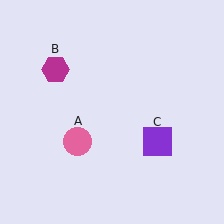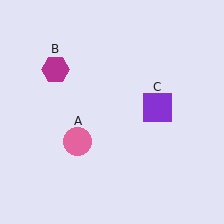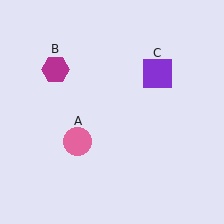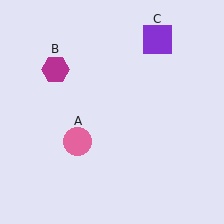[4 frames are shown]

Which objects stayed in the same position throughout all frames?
Pink circle (object A) and magenta hexagon (object B) remained stationary.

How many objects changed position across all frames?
1 object changed position: purple square (object C).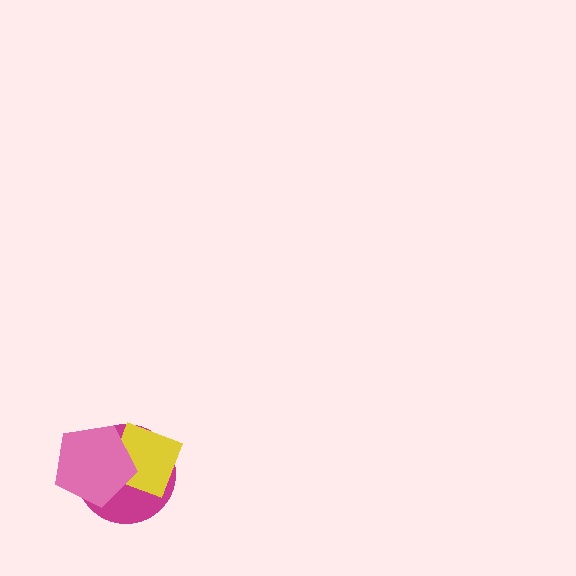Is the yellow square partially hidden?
Yes, it is partially covered by another shape.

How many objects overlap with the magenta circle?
2 objects overlap with the magenta circle.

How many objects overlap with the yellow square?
2 objects overlap with the yellow square.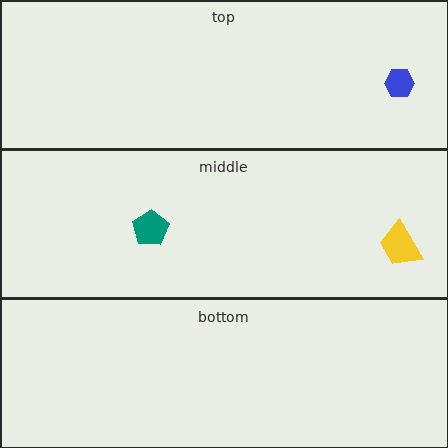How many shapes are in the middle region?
2.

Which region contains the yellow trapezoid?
The middle region.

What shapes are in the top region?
The blue hexagon.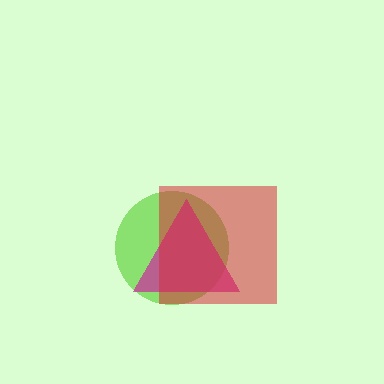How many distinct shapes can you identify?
There are 3 distinct shapes: a lime circle, a magenta triangle, a red square.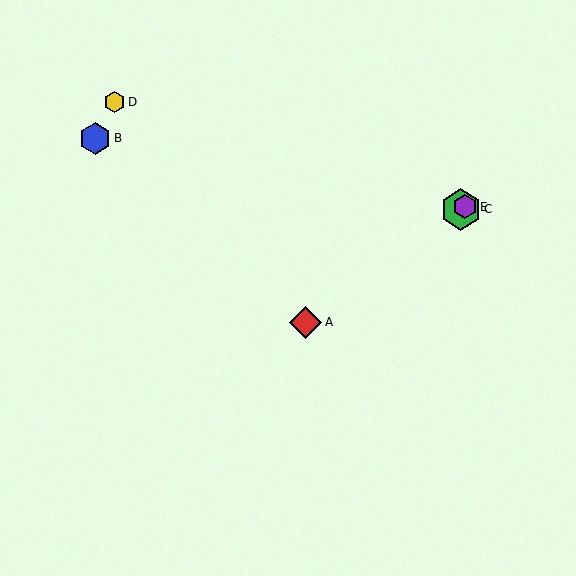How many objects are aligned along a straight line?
3 objects (A, C, E) are aligned along a straight line.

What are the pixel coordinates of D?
Object D is at (115, 102).